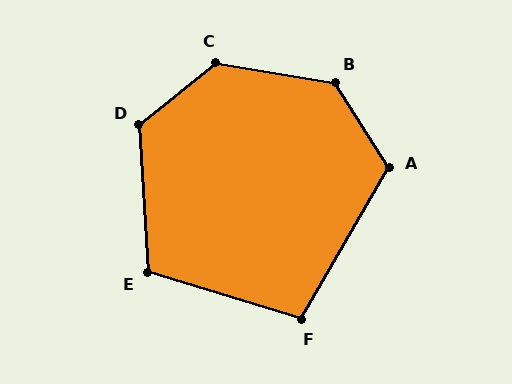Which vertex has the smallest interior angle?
F, at approximately 103 degrees.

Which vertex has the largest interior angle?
C, at approximately 132 degrees.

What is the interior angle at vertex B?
Approximately 131 degrees (obtuse).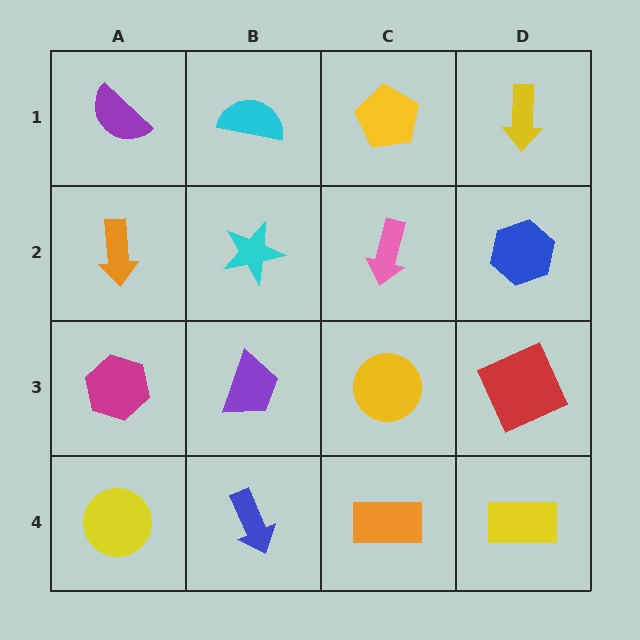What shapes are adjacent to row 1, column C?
A pink arrow (row 2, column C), a cyan semicircle (row 1, column B), a yellow arrow (row 1, column D).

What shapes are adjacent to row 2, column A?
A purple semicircle (row 1, column A), a magenta hexagon (row 3, column A), a cyan star (row 2, column B).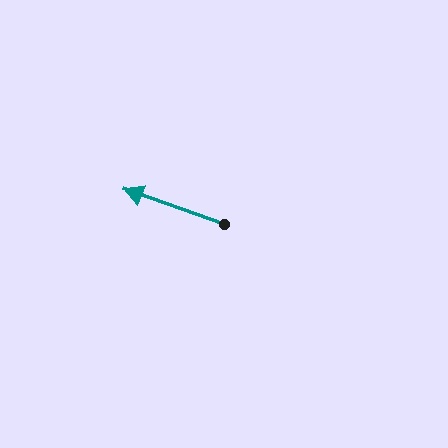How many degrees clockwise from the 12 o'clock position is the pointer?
Approximately 289 degrees.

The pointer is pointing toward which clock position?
Roughly 10 o'clock.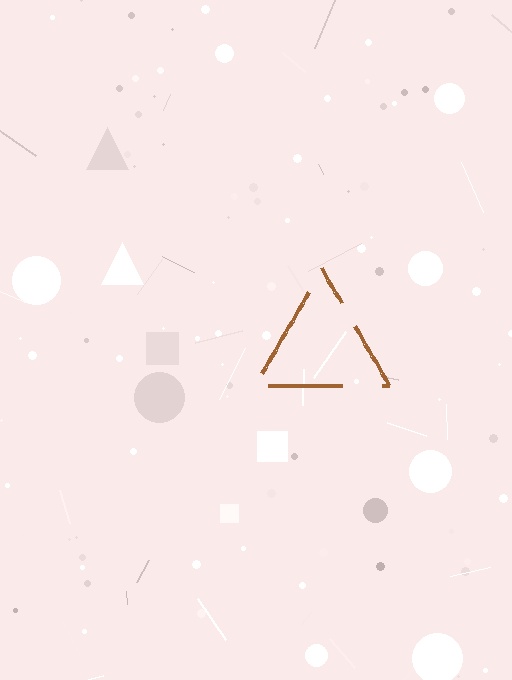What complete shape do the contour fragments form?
The contour fragments form a triangle.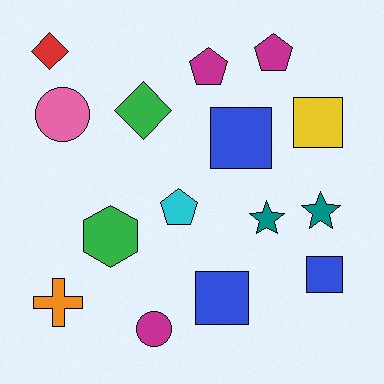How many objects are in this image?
There are 15 objects.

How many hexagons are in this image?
There is 1 hexagon.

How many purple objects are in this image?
There are no purple objects.